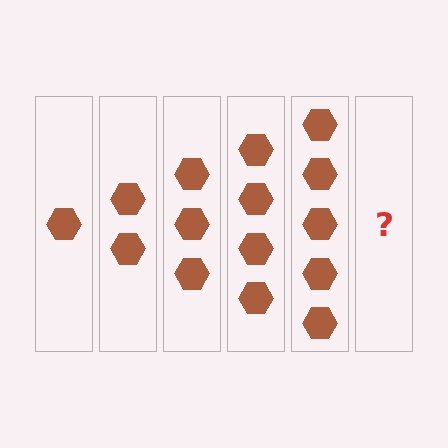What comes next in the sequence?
The next element should be 6 hexagons.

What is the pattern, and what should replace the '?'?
The pattern is that each step adds one more hexagon. The '?' should be 6 hexagons.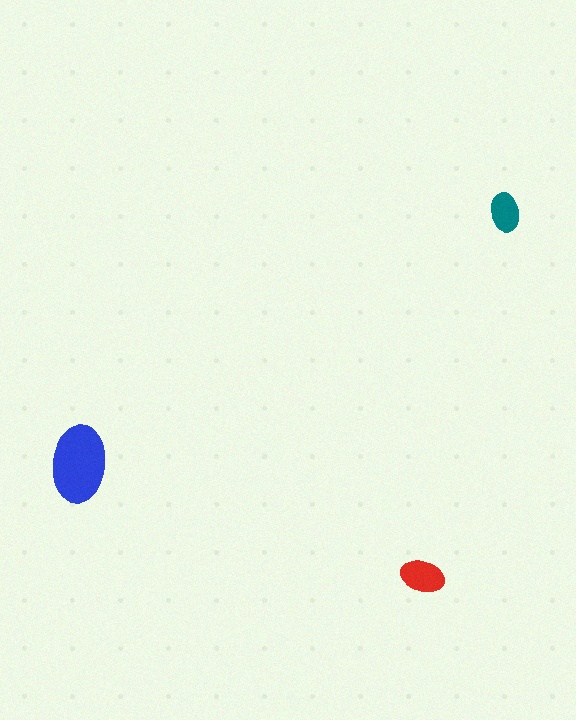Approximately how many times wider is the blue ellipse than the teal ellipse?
About 2 times wider.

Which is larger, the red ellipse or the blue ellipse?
The blue one.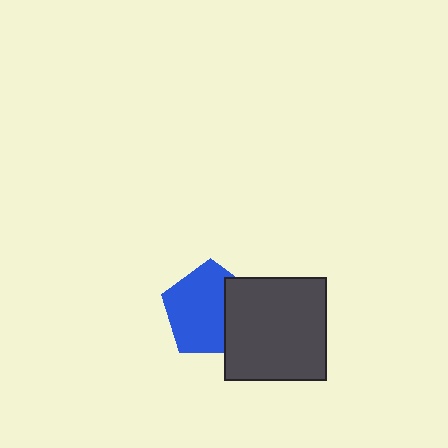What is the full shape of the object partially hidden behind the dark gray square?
The partially hidden object is a blue pentagon.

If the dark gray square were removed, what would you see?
You would see the complete blue pentagon.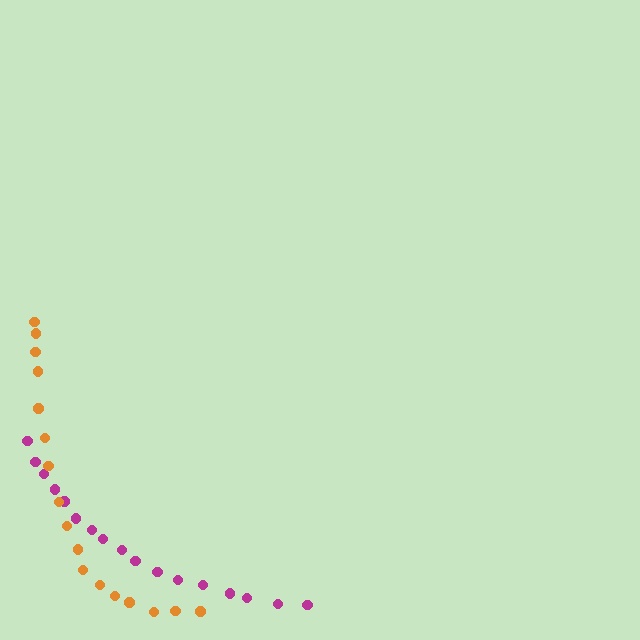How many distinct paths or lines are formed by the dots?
There are 2 distinct paths.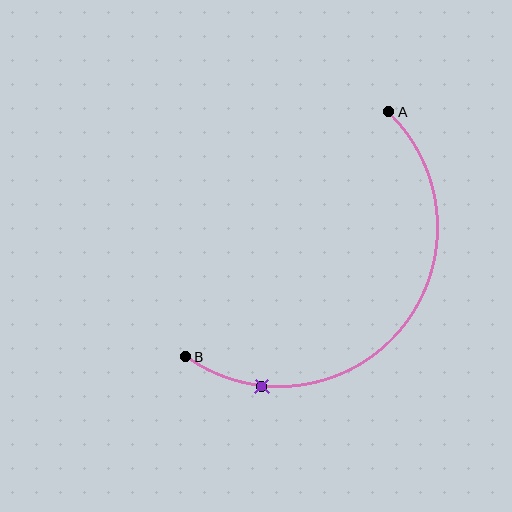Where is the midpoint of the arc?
The arc midpoint is the point on the curve farthest from the straight line joining A and B. It sits below and to the right of that line.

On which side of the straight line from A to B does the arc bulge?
The arc bulges below and to the right of the straight line connecting A and B.